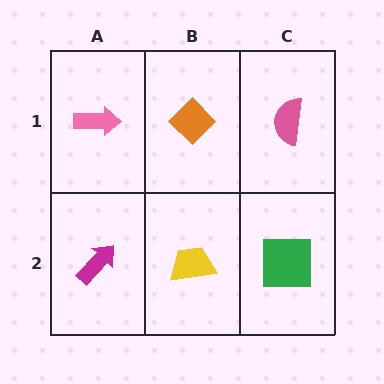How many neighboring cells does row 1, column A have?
2.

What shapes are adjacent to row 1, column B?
A yellow trapezoid (row 2, column B), a pink arrow (row 1, column A), a pink semicircle (row 1, column C).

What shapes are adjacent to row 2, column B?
An orange diamond (row 1, column B), a magenta arrow (row 2, column A), a green square (row 2, column C).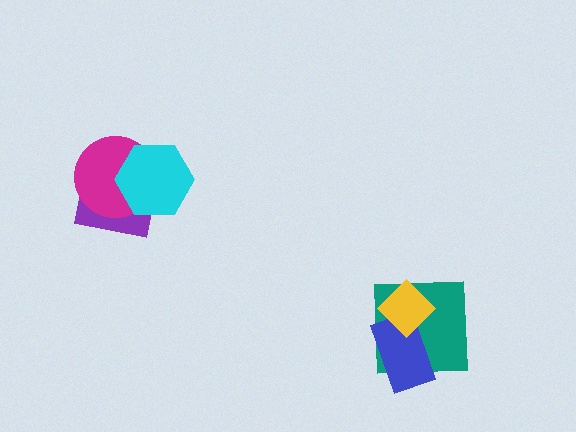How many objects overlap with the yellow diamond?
2 objects overlap with the yellow diamond.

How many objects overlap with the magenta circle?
2 objects overlap with the magenta circle.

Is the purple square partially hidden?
Yes, it is partially covered by another shape.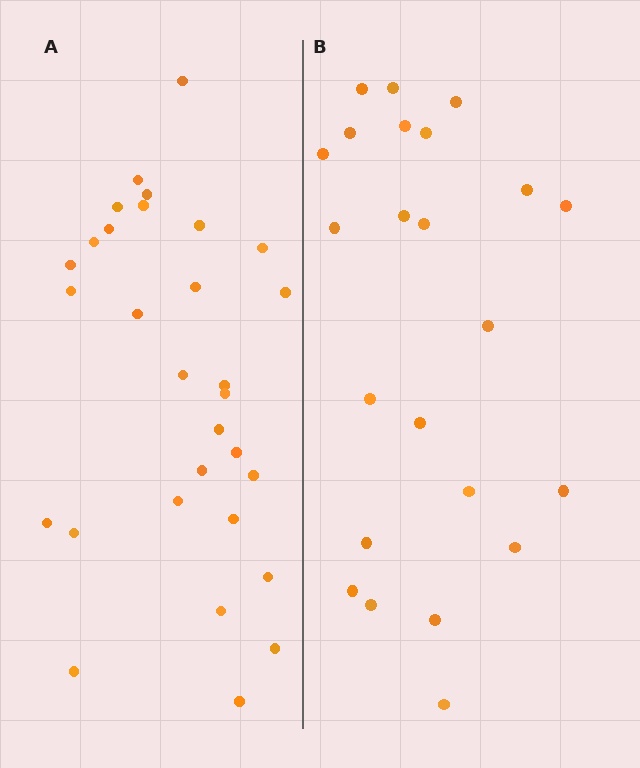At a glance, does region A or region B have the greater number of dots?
Region A (the left region) has more dots.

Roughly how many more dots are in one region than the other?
Region A has roughly 8 or so more dots than region B.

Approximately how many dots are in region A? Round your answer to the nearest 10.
About 30 dots.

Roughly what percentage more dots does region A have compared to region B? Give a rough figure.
About 30% more.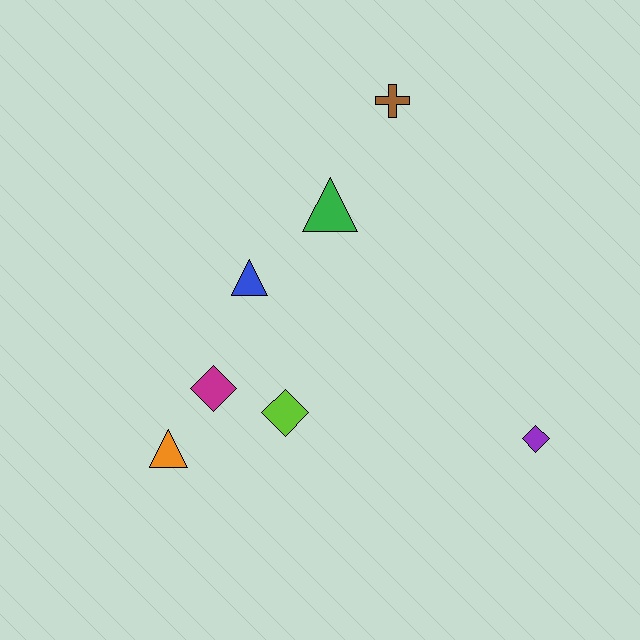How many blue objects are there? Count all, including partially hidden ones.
There is 1 blue object.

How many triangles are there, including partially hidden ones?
There are 3 triangles.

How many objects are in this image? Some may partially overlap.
There are 7 objects.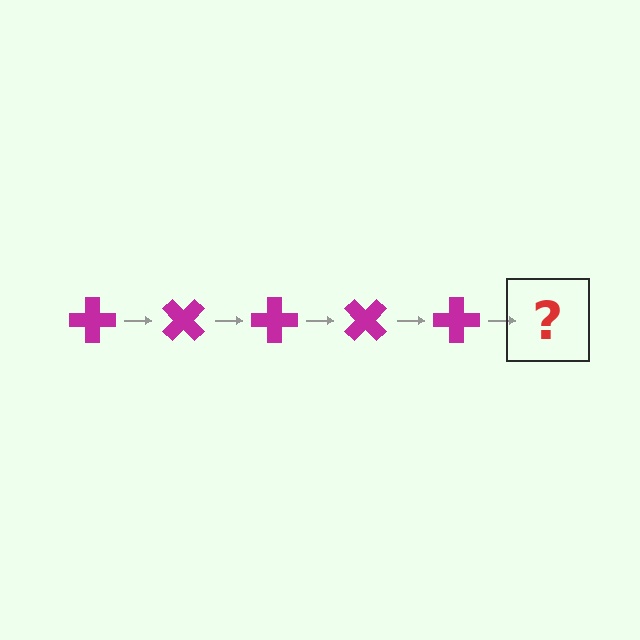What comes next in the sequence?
The next element should be a magenta cross rotated 225 degrees.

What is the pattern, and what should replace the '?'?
The pattern is that the cross rotates 45 degrees each step. The '?' should be a magenta cross rotated 225 degrees.